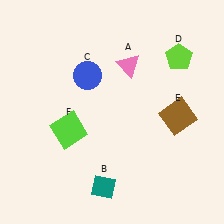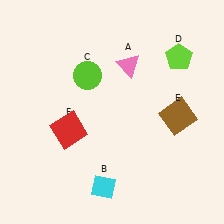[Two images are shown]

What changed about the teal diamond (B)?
In Image 1, B is teal. In Image 2, it changed to cyan.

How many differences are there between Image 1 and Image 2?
There are 3 differences between the two images.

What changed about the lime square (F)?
In Image 1, F is lime. In Image 2, it changed to red.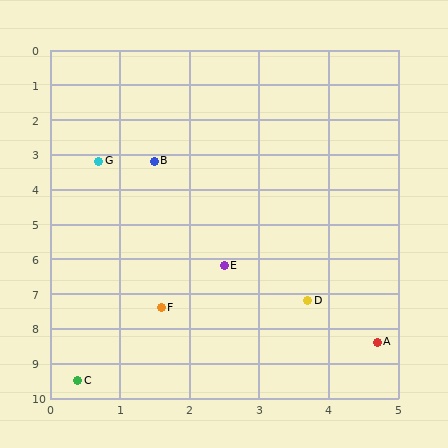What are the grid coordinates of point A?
Point A is at approximately (4.7, 8.4).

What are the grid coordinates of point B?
Point B is at approximately (1.5, 3.2).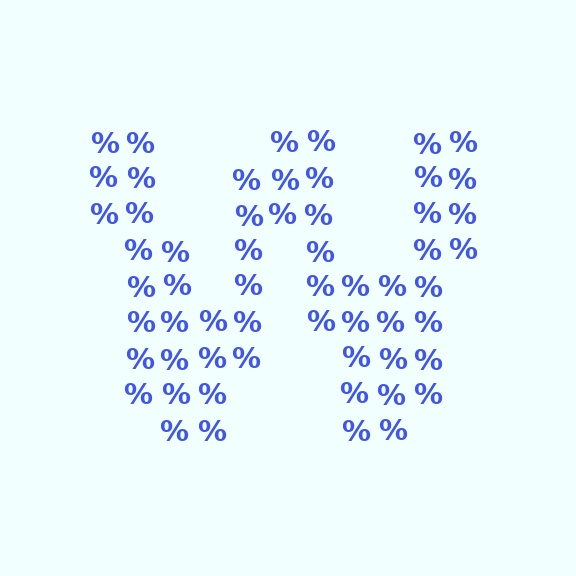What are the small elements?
The small elements are percent signs.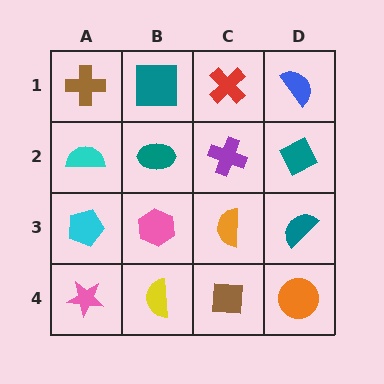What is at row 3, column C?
An orange semicircle.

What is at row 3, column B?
A pink hexagon.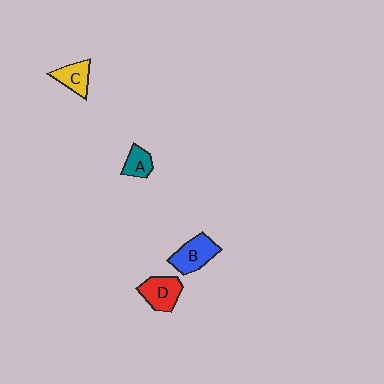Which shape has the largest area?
Shape B (blue).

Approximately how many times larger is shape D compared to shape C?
Approximately 1.3 times.